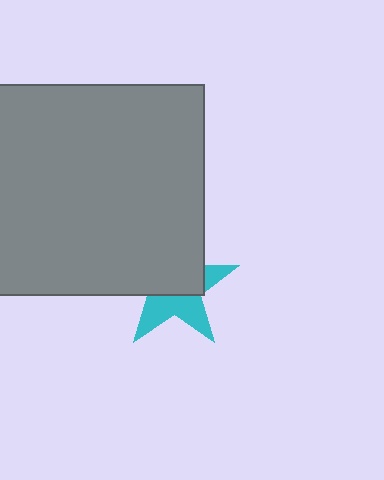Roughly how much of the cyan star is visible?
A small part of it is visible (roughly 44%).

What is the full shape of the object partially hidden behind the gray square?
The partially hidden object is a cyan star.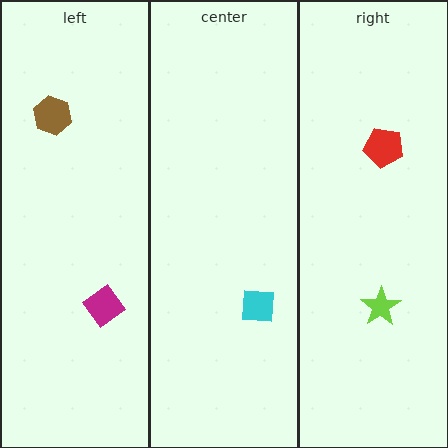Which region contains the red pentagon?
The right region.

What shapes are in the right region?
The red pentagon, the lime star.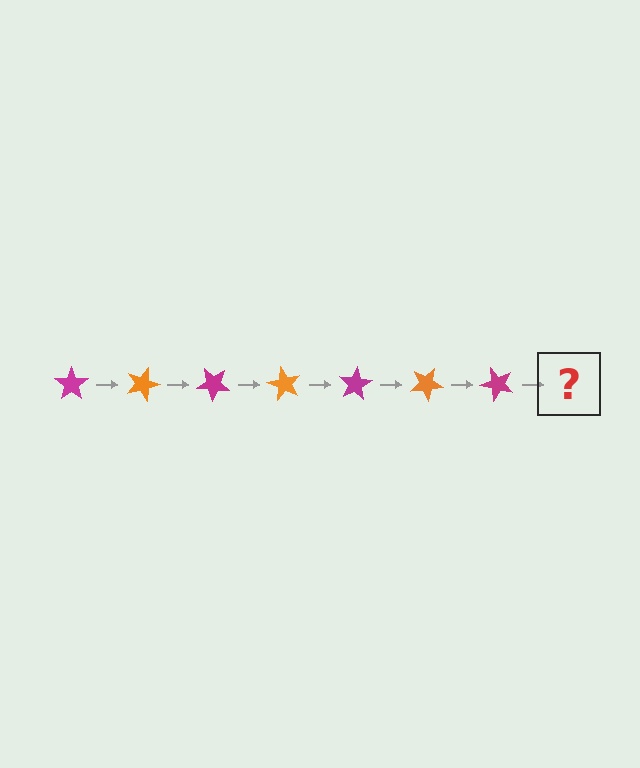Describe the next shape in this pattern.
It should be an orange star, rotated 140 degrees from the start.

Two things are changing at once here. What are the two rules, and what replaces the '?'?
The two rules are that it rotates 20 degrees each step and the color cycles through magenta and orange. The '?' should be an orange star, rotated 140 degrees from the start.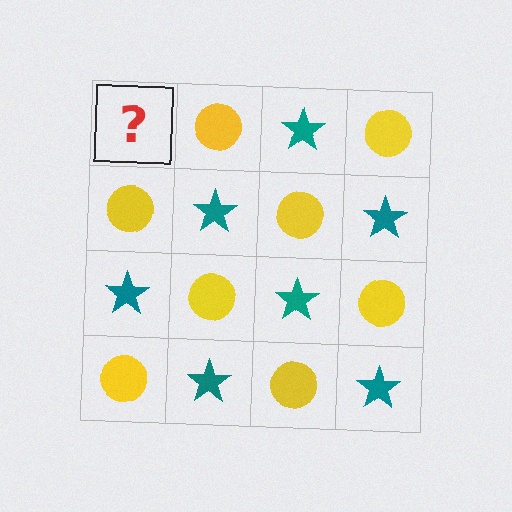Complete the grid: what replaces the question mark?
The question mark should be replaced with a teal star.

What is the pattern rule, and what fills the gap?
The rule is that it alternates teal star and yellow circle in a checkerboard pattern. The gap should be filled with a teal star.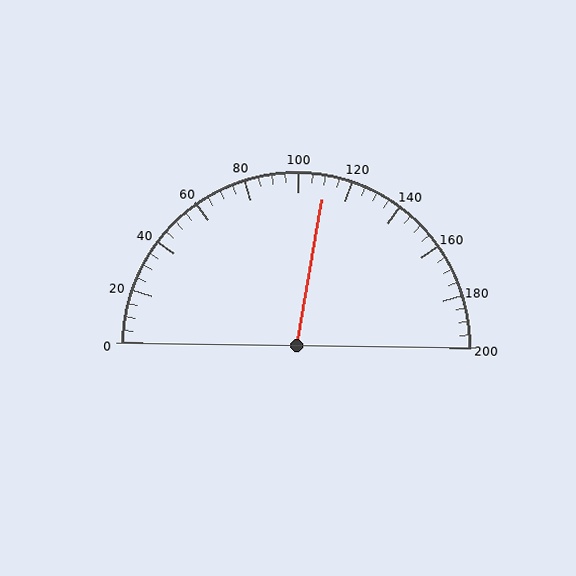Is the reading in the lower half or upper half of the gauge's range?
The reading is in the upper half of the range (0 to 200).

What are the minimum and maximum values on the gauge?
The gauge ranges from 0 to 200.